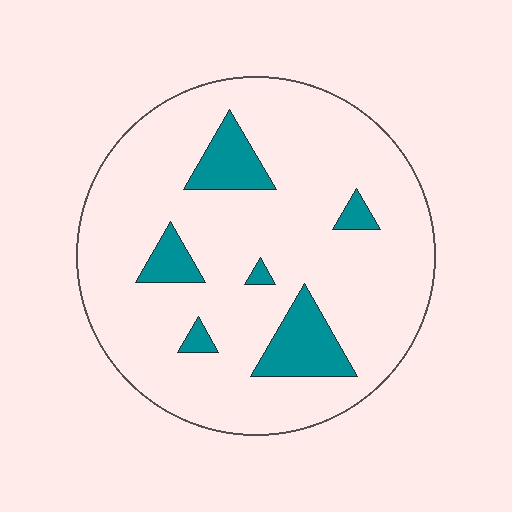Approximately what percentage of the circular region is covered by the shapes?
Approximately 15%.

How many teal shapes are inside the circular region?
6.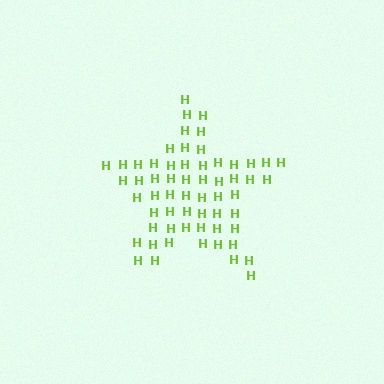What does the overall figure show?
The overall figure shows a star.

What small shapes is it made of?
It is made of small letter H's.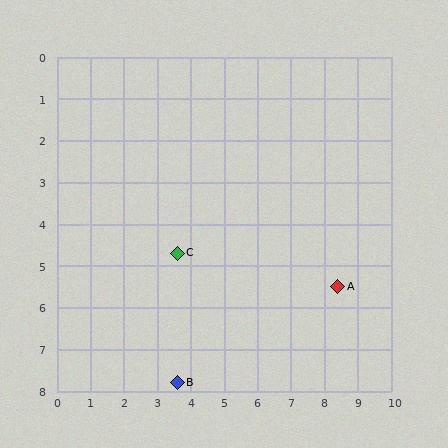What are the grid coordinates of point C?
Point C is at approximately (3.6, 4.7).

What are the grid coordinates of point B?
Point B is at approximately (3.6, 7.8).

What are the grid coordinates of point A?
Point A is at approximately (8.4, 5.5).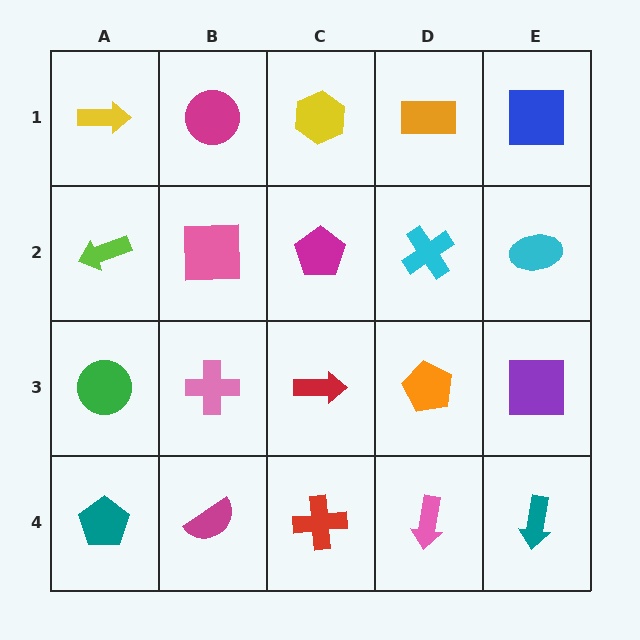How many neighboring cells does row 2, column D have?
4.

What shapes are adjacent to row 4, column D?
An orange pentagon (row 3, column D), a red cross (row 4, column C), a teal arrow (row 4, column E).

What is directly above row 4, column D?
An orange pentagon.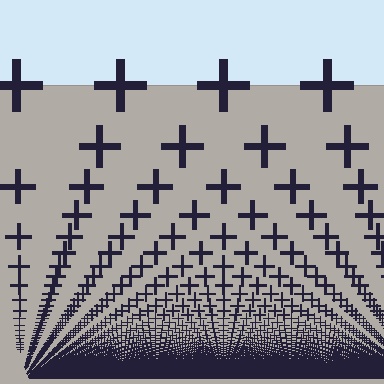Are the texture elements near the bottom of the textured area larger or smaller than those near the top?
Smaller. The gradient is inverted — elements near the bottom are smaller and denser.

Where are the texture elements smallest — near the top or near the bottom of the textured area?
Near the bottom.